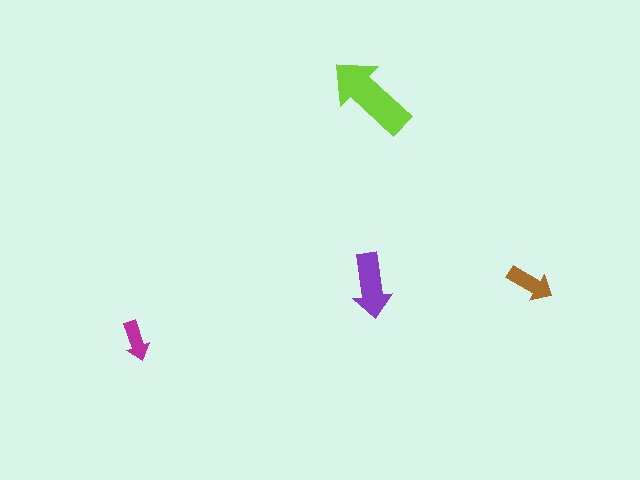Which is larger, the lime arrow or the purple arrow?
The lime one.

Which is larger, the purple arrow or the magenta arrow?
The purple one.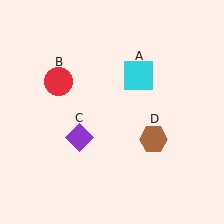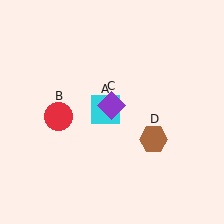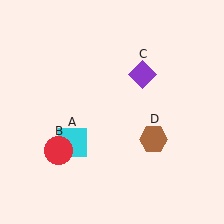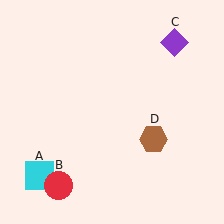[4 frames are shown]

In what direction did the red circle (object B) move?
The red circle (object B) moved down.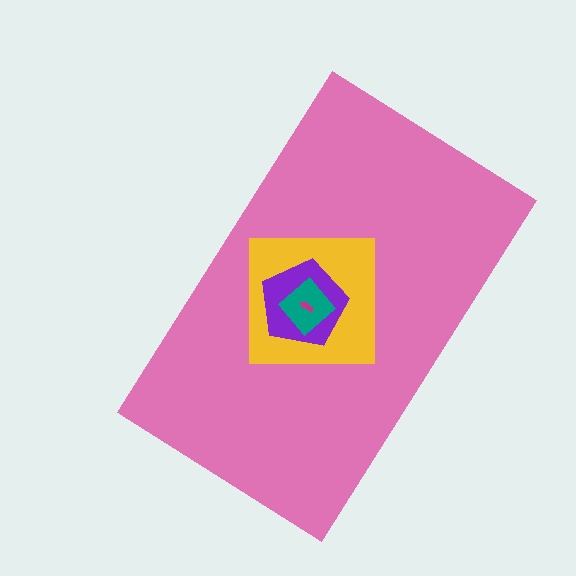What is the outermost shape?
The pink rectangle.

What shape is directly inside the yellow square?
The purple pentagon.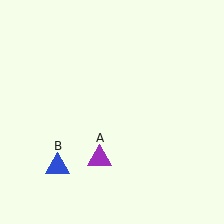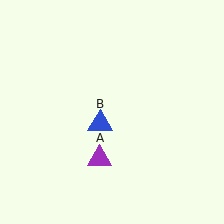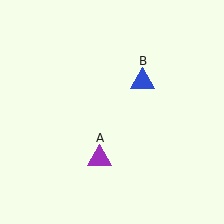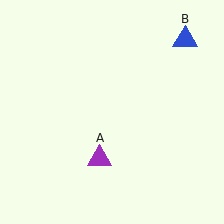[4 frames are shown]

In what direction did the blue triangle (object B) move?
The blue triangle (object B) moved up and to the right.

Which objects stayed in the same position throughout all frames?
Purple triangle (object A) remained stationary.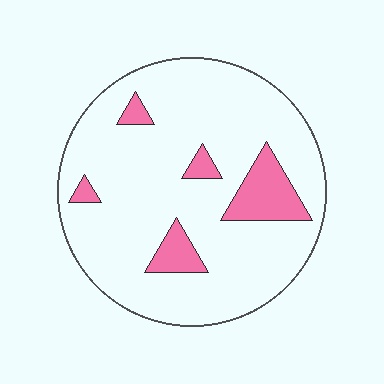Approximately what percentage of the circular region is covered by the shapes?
Approximately 15%.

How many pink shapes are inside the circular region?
5.